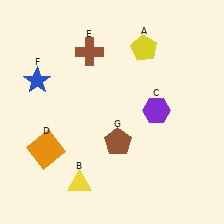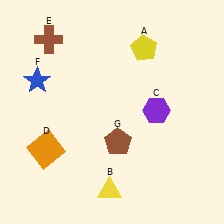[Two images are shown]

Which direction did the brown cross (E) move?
The brown cross (E) moved left.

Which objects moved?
The objects that moved are: the yellow triangle (B), the brown cross (E).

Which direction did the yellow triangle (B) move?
The yellow triangle (B) moved right.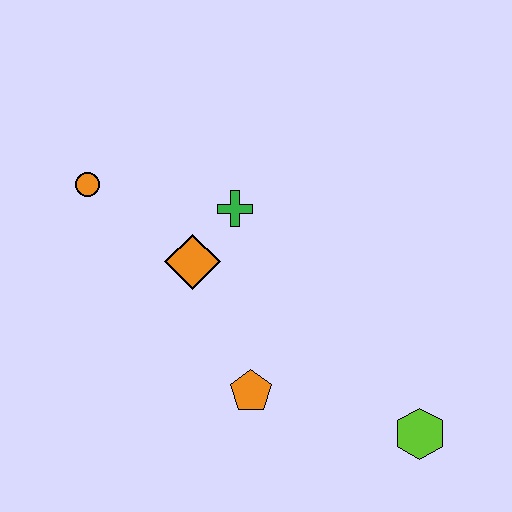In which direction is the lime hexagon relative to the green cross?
The lime hexagon is below the green cross.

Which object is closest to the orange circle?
The orange diamond is closest to the orange circle.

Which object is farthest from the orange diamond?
The lime hexagon is farthest from the orange diamond.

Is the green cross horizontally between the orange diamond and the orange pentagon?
Yes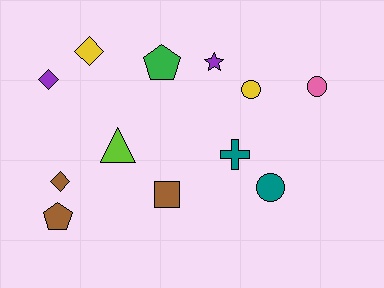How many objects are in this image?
There are 12 objects.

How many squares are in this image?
There is 1 square.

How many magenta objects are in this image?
There are no magenta objects.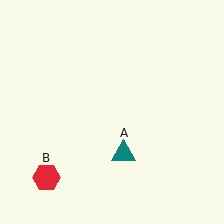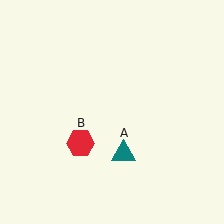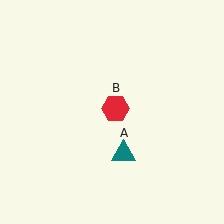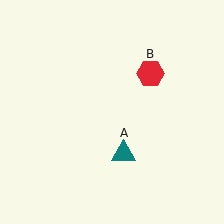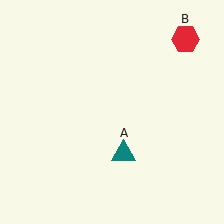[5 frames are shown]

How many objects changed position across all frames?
1 object changed position: red hexagon (object B).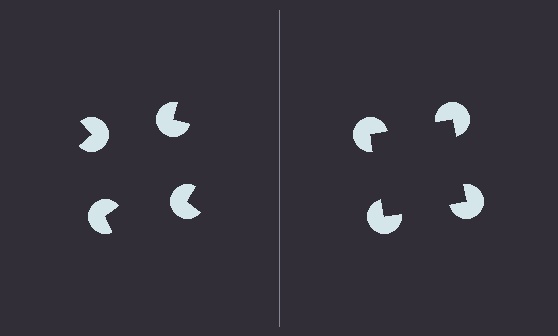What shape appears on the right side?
An illusory square.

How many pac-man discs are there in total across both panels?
8 — 4 on each side.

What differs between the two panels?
The pac-man discs are positioned identically on both sides; only the wedge orientations differ. On the right they align to a square; on the left they are misaligned.